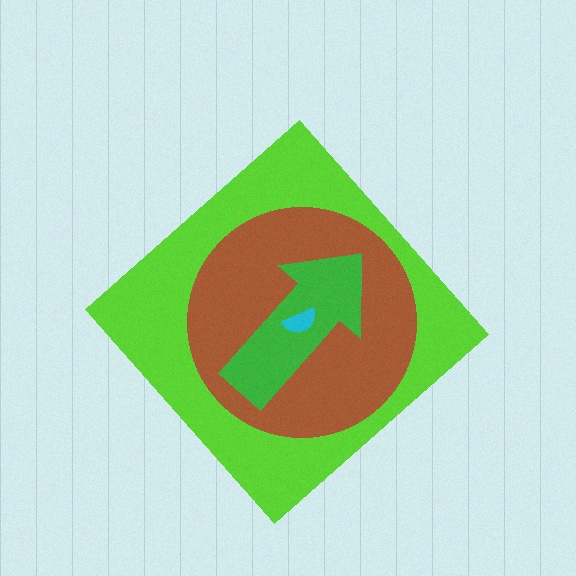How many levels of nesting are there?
4.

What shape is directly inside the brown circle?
The green arrow.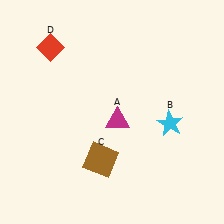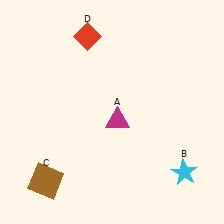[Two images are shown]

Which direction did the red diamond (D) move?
The red diamond (D) moved right.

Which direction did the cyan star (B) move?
The cyan star (B) moved down.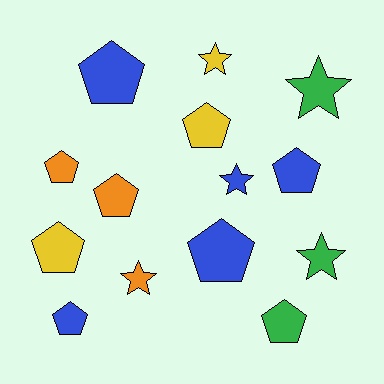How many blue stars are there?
There is 1 blue star.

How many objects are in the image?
There are 14 objects.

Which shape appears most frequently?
Pentagon, with 9 objects.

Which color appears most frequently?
Blue, with 5 objects.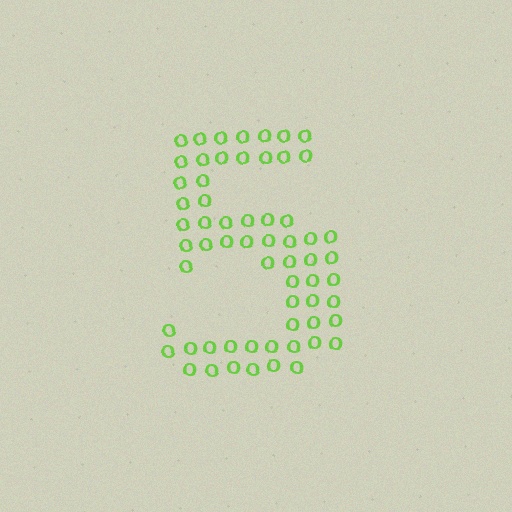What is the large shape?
The large shape is the digit 5.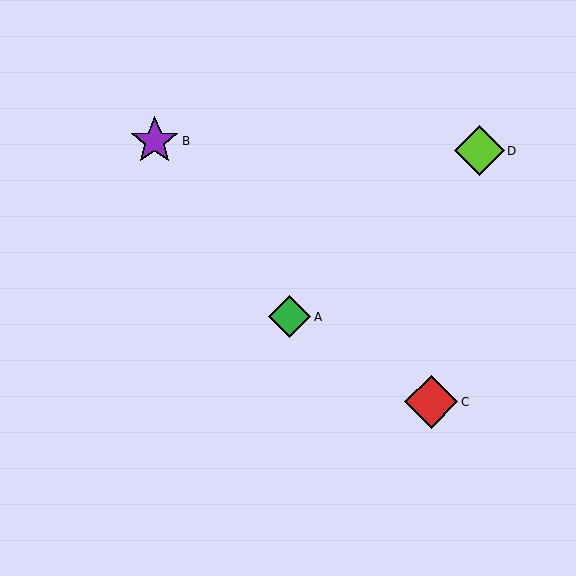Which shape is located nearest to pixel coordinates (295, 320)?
The green diamond (labeled A) at (290, 317) is nearest to that location.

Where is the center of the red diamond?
The center of the red diamond is at (431, 402).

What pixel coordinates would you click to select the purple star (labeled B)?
Click at (155, 141) to select the purple star B.